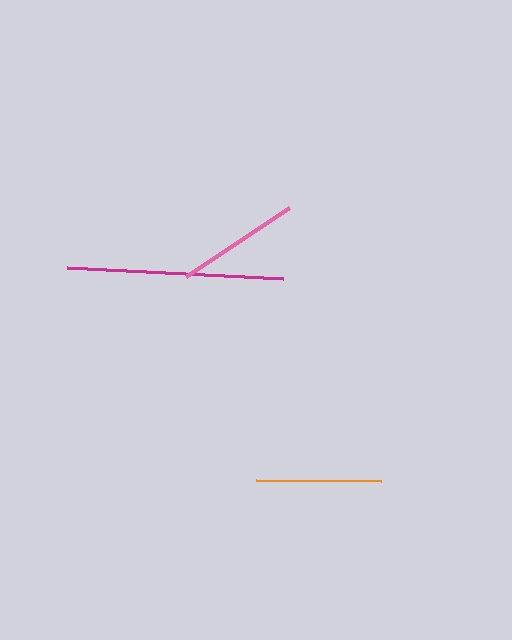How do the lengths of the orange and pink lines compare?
The orange and pink lines are approximately the same length.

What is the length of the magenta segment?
The magenta segment is approximately 216 pixels long.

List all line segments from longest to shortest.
From longest to shortest: magenta, orange, pink.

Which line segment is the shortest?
The pink line is the shortest at approximately 124 pixels.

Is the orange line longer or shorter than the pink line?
The orange line is longer than the pink line.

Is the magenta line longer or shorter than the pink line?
The magenta line is longer than the pink line.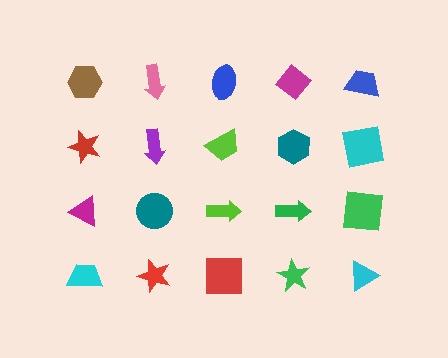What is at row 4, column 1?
A cyan trapezoid.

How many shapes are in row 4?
5 shapes.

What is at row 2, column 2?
A purple arrow.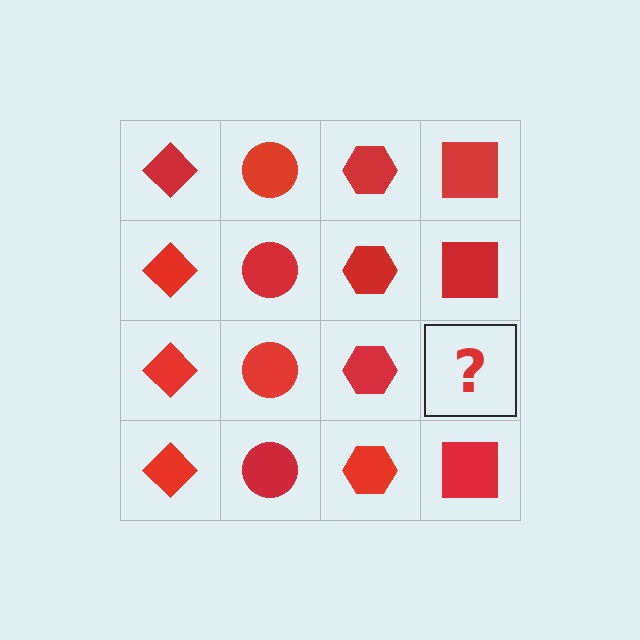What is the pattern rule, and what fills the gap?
The rule is that each column has a consistent shape. The gap should be filled with a red square.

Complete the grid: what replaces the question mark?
The question mark should be replaced with a red square.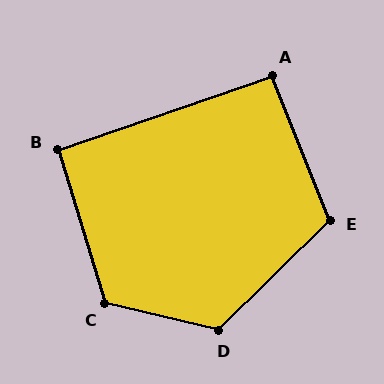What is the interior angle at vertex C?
Approximately 121 degrees (obtuse).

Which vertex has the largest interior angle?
D, at approximately 122 degrees.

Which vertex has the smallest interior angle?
B, at approximately 92 degrees.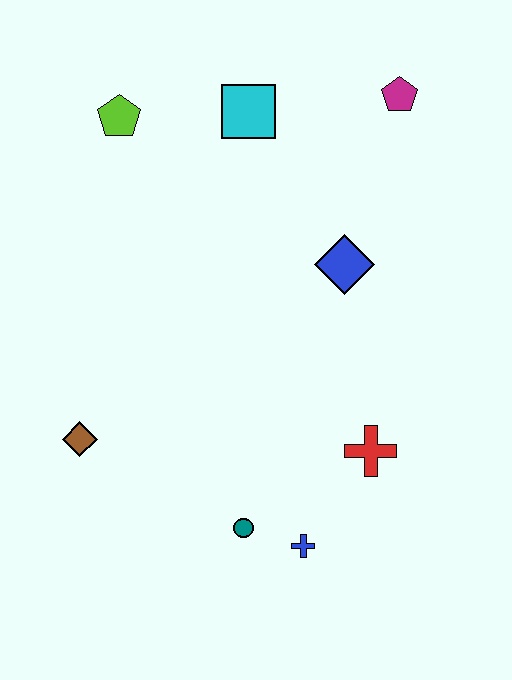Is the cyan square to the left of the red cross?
Yes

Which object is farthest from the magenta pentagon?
The brown diamond is farthest from the magenta pentagon.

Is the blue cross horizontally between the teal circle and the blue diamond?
Yes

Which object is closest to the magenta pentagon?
The cyan square is closest to the magenta pentagon.